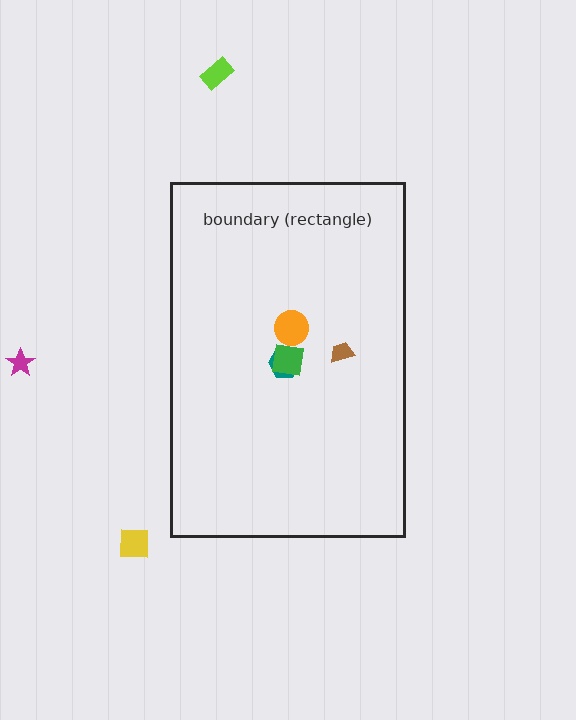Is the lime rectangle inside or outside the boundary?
Outside.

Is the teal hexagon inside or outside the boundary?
Inside.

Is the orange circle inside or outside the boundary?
Inside.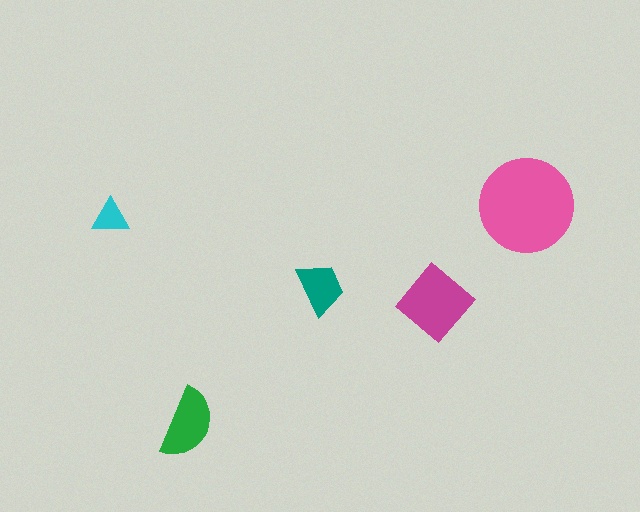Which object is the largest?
The pink circle.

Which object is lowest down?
The green semicircle is bottommost.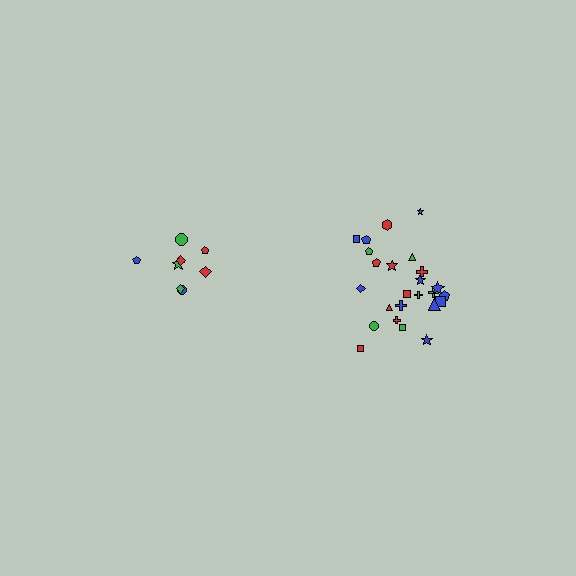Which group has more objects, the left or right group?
The right group.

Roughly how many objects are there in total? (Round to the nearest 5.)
Roughly 35 objects in total.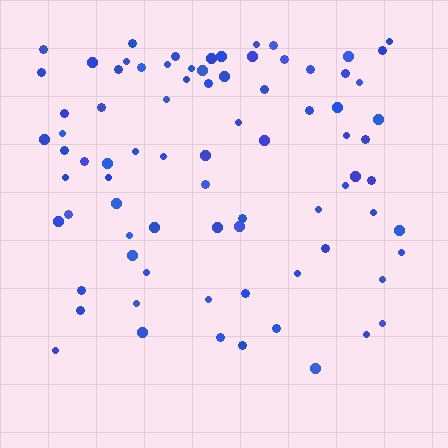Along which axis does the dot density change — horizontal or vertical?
Vertical.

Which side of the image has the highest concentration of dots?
The top.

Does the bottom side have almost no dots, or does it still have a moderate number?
Still a moderate number, just noticeably fewer than the top.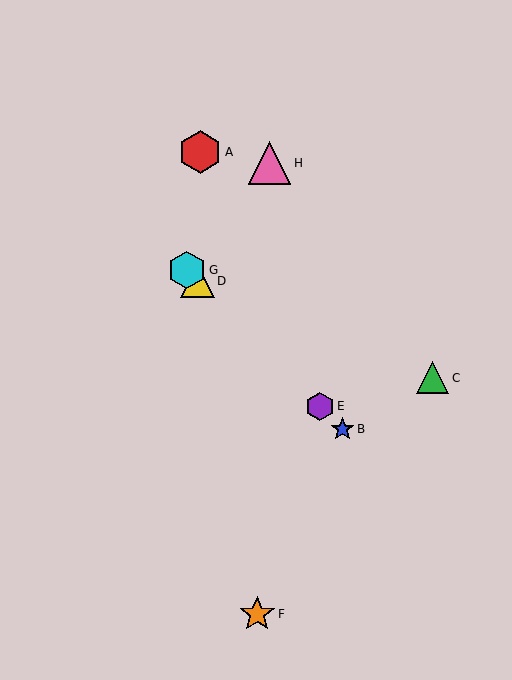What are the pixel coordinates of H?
Object H is at (270, 163).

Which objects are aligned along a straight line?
Objects B, D, E, G are aligned along a straight line.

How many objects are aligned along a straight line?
4 objects (B, D, E, G) are aligned along a straight line.